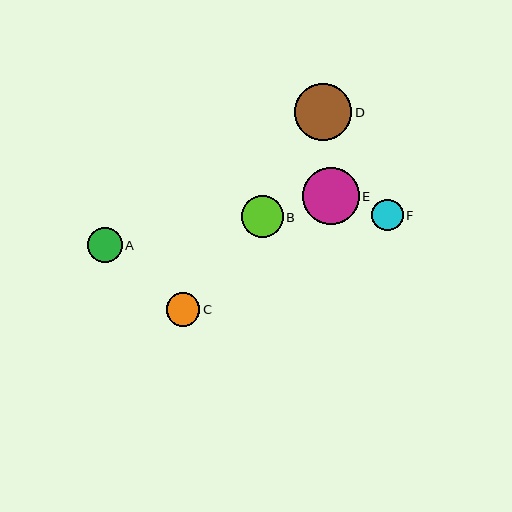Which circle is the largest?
Circle D is the largest with a size of approximately 57 pixels.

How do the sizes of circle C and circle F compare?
Circle C and circle F are approximately the same size.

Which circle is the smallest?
Circle F is the smallest with a size of approximately 31 pixels.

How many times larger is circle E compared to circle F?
Circle E is approximately 1.8 times the size of circle F.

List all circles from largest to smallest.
From largest to smallest: D, E, B, A, C, F.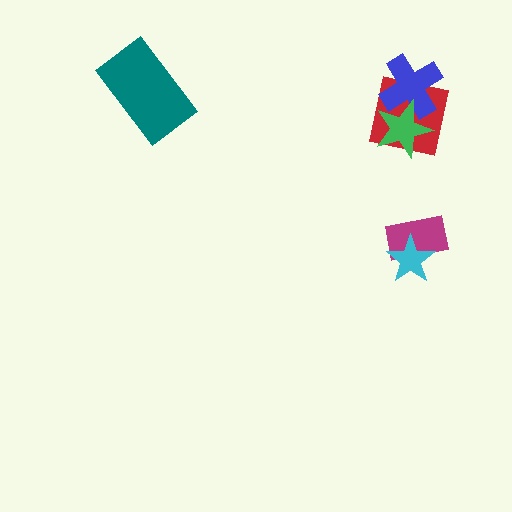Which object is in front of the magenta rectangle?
The cyan star is in front of the magenta rectangle.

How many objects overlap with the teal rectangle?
0 objects overlap with the teal rectangle.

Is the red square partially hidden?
Yes, it is partially covered by another shape.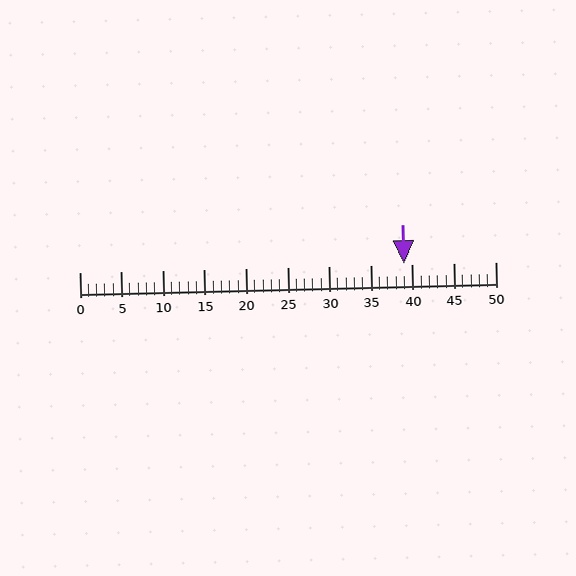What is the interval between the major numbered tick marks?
The major tick marks are spaced 5 units apart.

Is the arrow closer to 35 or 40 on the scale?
The arrow is closer to 40.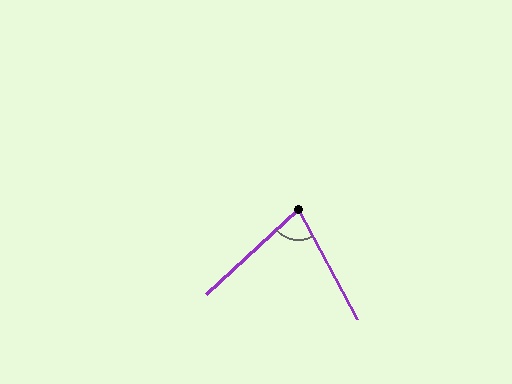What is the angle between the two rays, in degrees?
Approximately 75 degrees.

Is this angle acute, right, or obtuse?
It is acute.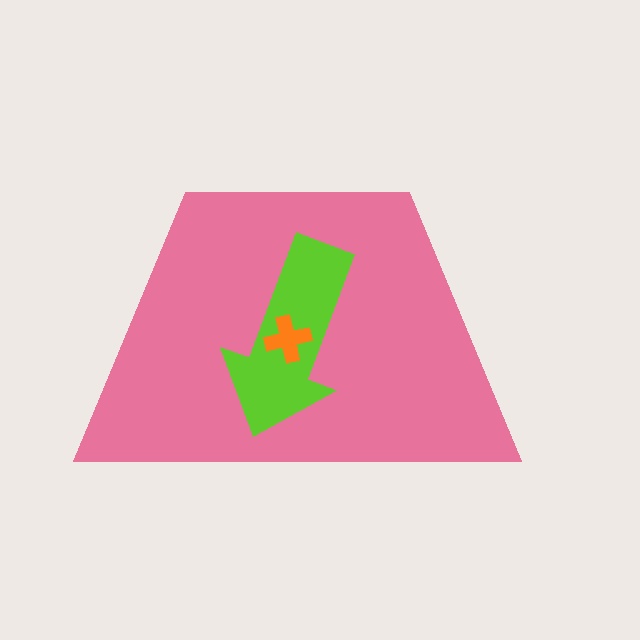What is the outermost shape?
The pink trapezoid.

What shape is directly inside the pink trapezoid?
The lime arrow.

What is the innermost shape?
The orange cross.